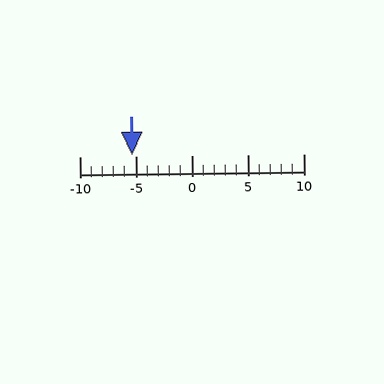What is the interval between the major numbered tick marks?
The major tick marks are spaced 5 units apart.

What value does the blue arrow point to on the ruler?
The blue arrow points to approximately -5.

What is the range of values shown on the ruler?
The ruler shows values from -10 to 10.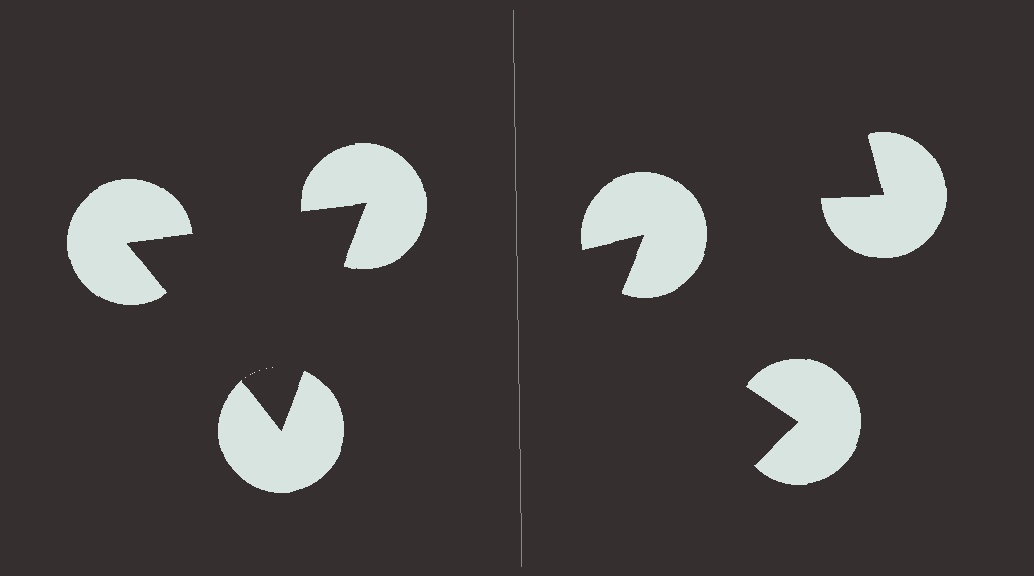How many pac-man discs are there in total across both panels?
6 — 3 on each side.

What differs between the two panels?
The pac-man discs are positioned identically on both sides; only the wedge orientations differ. On the left they align to a triangle; on the right they are misaligned.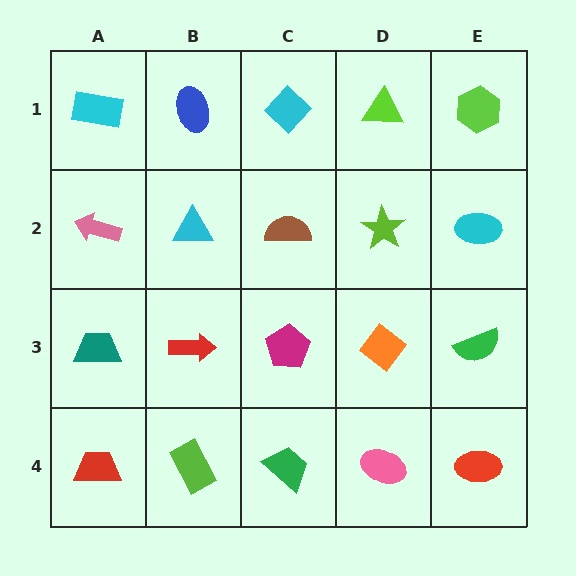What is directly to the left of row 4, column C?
A lime rectangle.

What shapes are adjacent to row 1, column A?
A pink arrow (row 2, column A), a blue ellipse (row 1, column B).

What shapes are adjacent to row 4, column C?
A magenta pentagon (row 3, column C), a lime rectangle (row 4, column B), a pink ellipse (row 4, column D).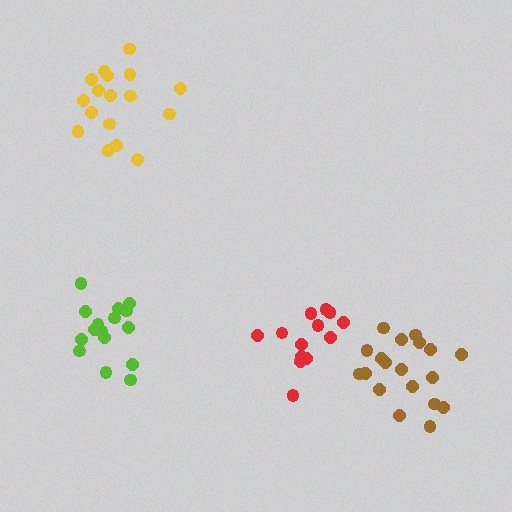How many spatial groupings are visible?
There are 4 spatial groupings.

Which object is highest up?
The yellow cluster is topmost.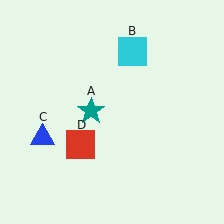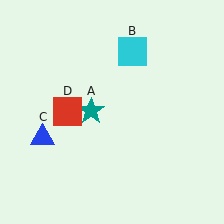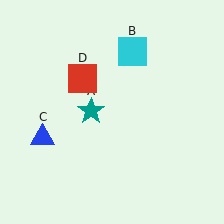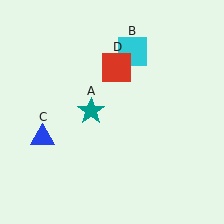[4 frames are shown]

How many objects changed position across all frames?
1 object changed position: red square (object D).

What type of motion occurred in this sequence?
The red square (object D) rotated clockwise around the center of the scene.